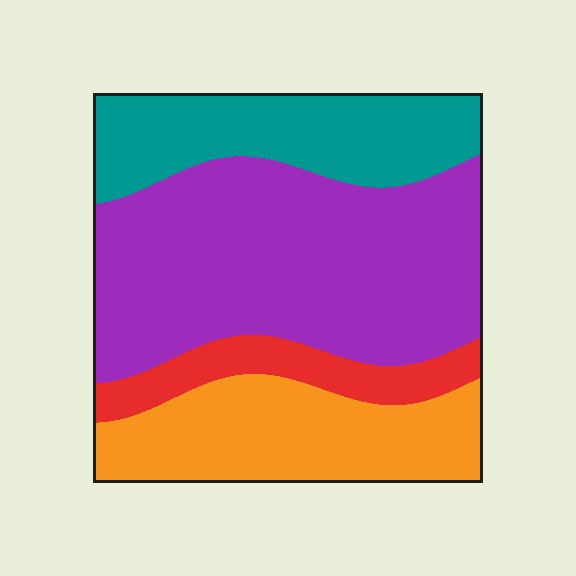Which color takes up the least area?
Red, at roughly 10%.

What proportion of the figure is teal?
Teal takes up about one fifth (1/5) of the figure.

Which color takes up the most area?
Purple, at roughly 45%.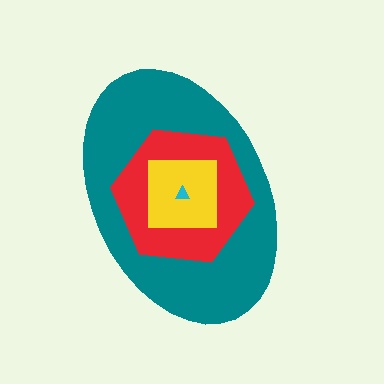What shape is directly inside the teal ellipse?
The red hexagon.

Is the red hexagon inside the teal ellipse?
Yes.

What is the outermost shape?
The teal ellipse.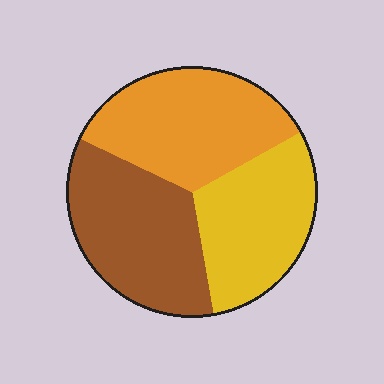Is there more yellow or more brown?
Brown.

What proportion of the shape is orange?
Orange takes up about one third (1/3) of the shape.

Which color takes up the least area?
Yellow, at roughly 30%.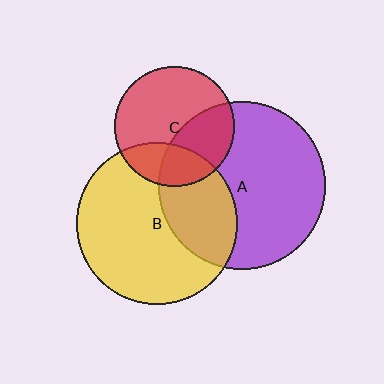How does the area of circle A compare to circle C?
Approximately 1.9 times.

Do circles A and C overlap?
Yes.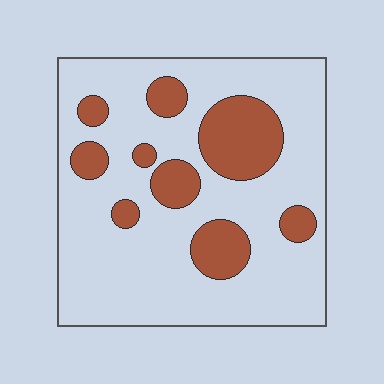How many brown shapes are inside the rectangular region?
9.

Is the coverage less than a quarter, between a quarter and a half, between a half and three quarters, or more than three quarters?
Less than a quarter.